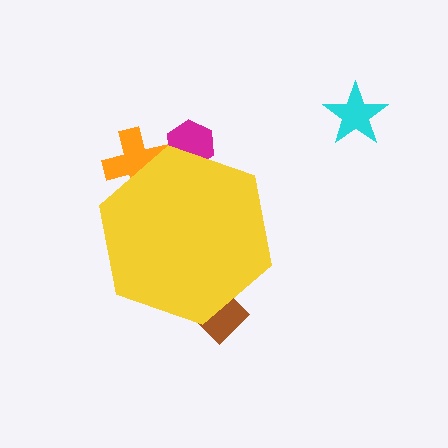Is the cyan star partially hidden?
No, the cyan star is fully visible.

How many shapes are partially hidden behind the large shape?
3 shapes are partially hidden.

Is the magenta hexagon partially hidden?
Yes, the magenta hexagon is partially hidden behind the yellow hexagon.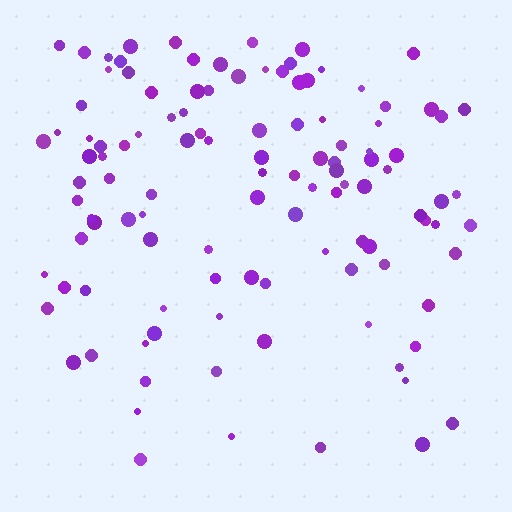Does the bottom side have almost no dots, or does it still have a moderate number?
Still a moderate number, just noticeably fewer than the top.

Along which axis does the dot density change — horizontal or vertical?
Vertical.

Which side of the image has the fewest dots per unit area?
The bottom.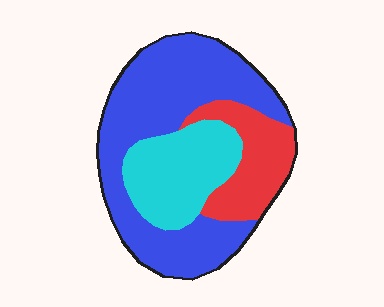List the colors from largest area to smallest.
From largest to smallest: blue, cyan, red.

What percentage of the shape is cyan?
Cyan covers 25% of the shape.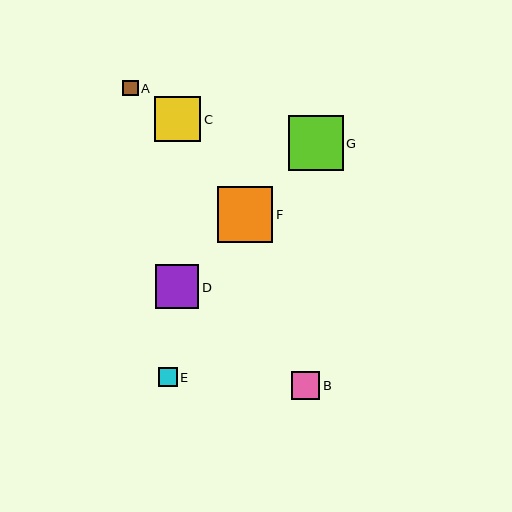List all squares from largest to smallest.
From largest to smallest: F, G, C, D, B, E, A.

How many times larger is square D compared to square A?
Square D is approximately 2.8 times the size of square A.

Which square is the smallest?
Square A is the smallest with a size of approximately 16 pixels.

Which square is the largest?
Square F is the largest with a size of approximately 55 pixels.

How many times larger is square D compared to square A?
Square D is approximately 2.8 times the size of square A.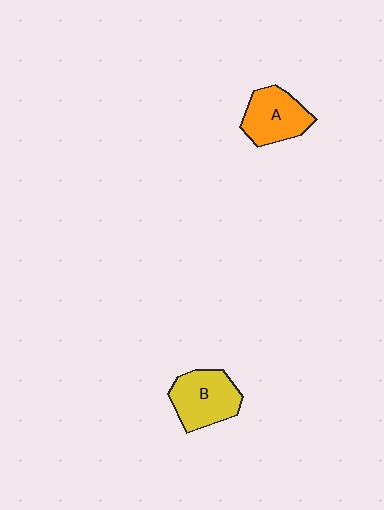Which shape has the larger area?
Shape B (yellow).